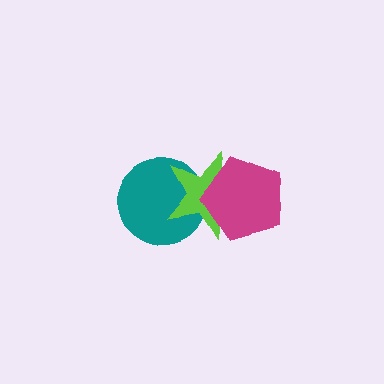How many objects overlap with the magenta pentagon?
1 object overlaps with the magenta pentagon.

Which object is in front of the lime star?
The magenta pentagon is in front of the lime star.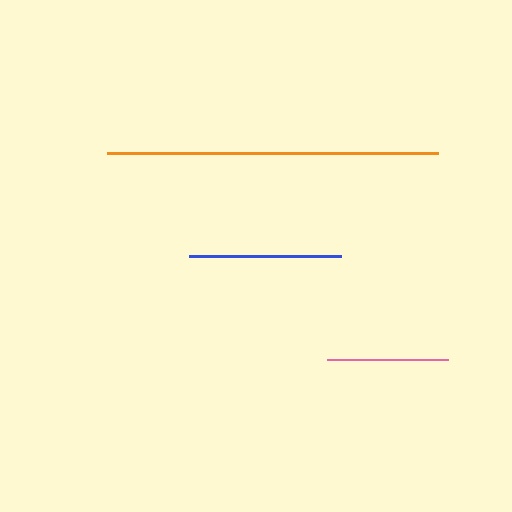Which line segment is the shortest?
The pink line is the shortest at approximately 122 pixels.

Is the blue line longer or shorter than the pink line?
The blue line is longer than the pink line.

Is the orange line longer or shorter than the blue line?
The orange line is longer than the blue line.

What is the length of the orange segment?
The orange segment is approximately 331 pixels long.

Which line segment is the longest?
The orange line is the longest at approximately 331 pixels.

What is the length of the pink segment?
The pink segment is approximately 122 pixels long.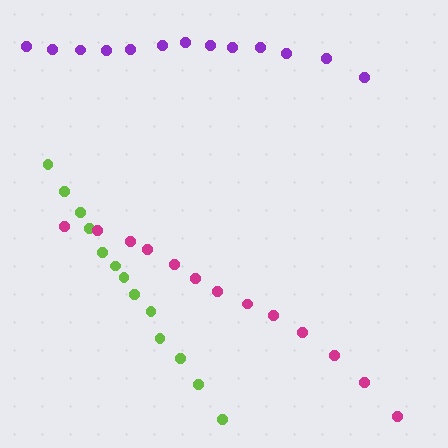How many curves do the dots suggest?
There are 3 distinct paths.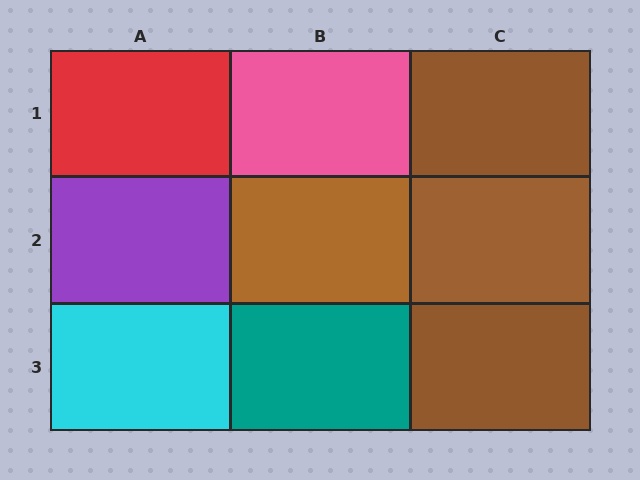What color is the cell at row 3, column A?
Cyan.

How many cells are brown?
4 cells are brown.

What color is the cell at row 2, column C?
Brown.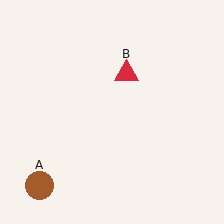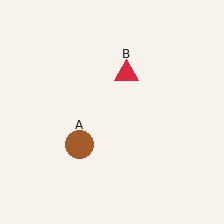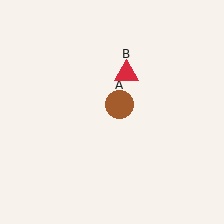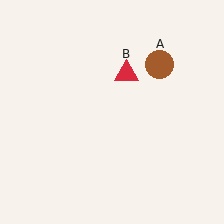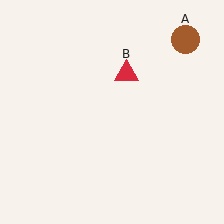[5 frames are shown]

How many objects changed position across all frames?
1 object changed position: brown circle (object A).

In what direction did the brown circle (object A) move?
The brown circle (object A) moved up and to the right.